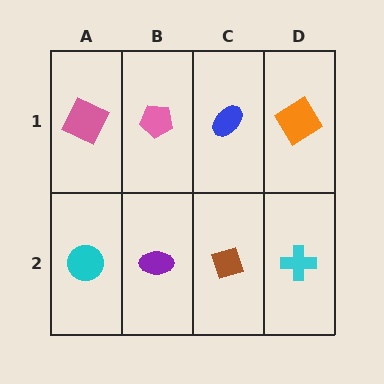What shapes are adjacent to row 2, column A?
A pink square (row 1, column A), a purple ellipse (row 2, column B).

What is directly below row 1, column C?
A brown diamond.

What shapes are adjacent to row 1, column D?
A cyan cross (row 2, column D), a blue ellipse (row 1, column C).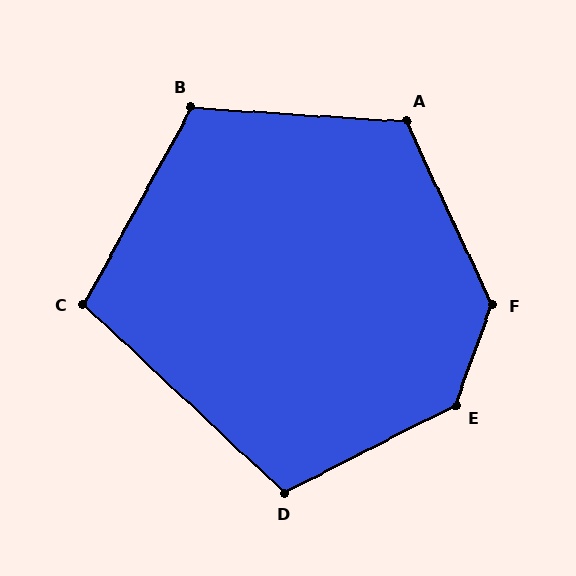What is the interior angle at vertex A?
Approximately 119 degrees (obtuse).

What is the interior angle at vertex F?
Approximately 135 degrees (obtuse).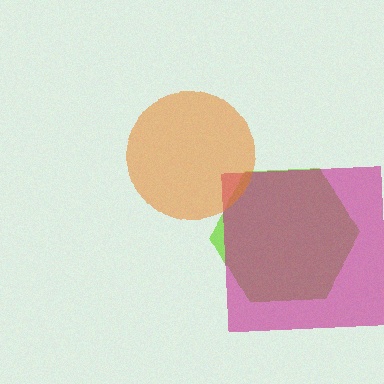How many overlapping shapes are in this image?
There are 3 overlapping shapes in the image.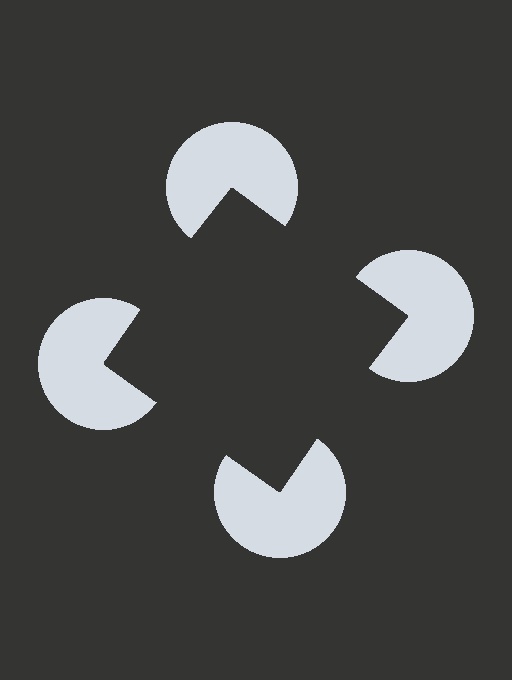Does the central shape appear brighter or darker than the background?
It typically appears slightly darker than the background, even though no actual brightness change is drawn.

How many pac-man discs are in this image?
There are 4 — one at each vertex of the illusory square.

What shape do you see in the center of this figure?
An illusory square — its edges are inferred from the aligned wedge cuts in the pac-man discs, not physically drawn.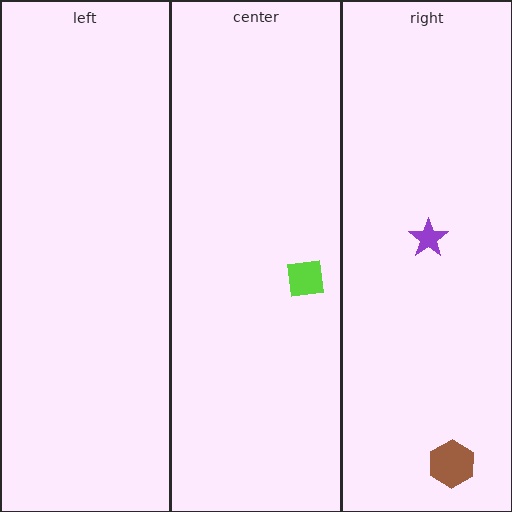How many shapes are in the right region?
2.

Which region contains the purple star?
The right region.